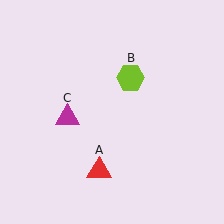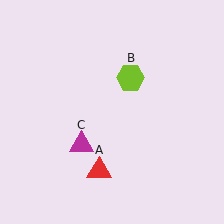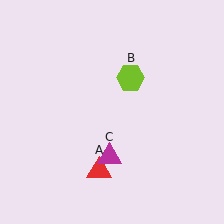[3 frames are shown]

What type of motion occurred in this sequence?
The magenta triangle (object C) rotated counterclockwise around the center of the scene.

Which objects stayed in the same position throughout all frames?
Red triangle (object A) and lime hexagon (object B) remained stationary.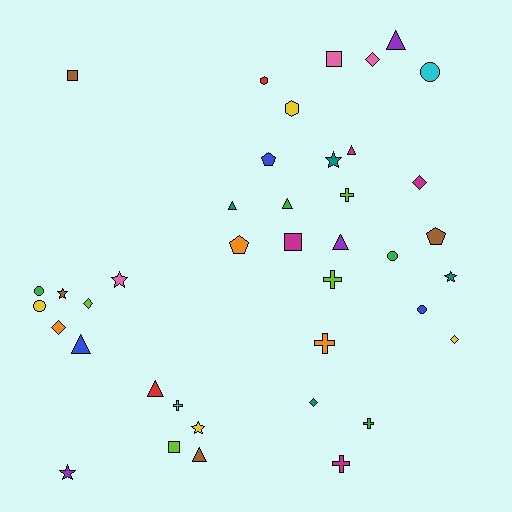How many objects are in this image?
There are 40 objects.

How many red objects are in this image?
There are 2 red objects.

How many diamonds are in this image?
There are 6 diamonds.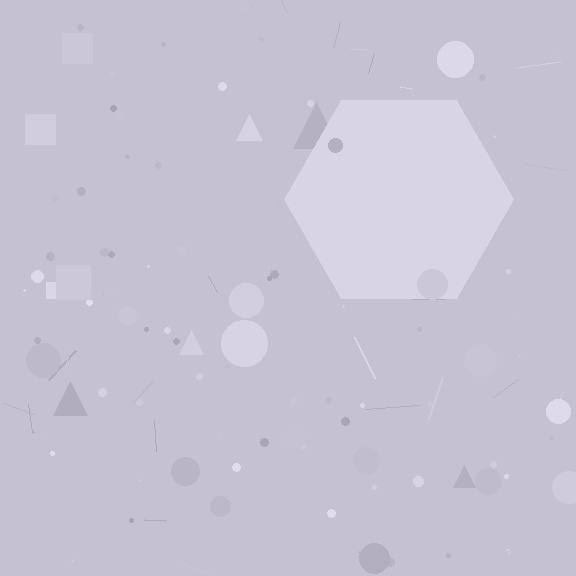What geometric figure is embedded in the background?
A hexagon is embedded in the background.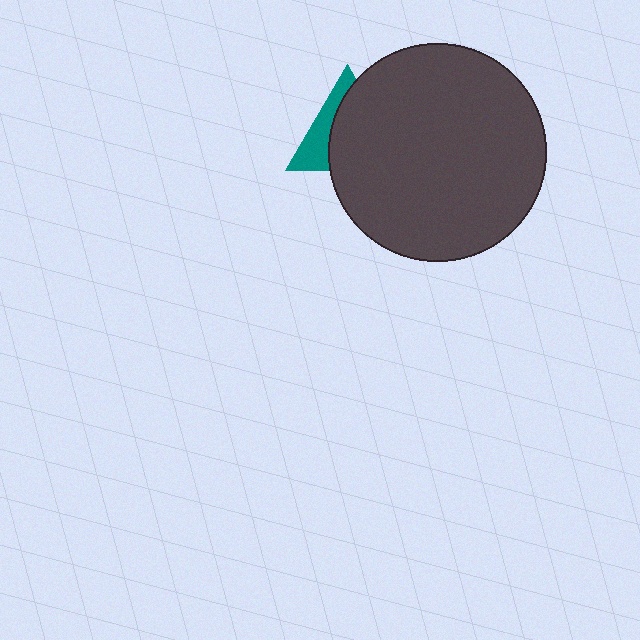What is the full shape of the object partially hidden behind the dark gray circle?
The partially hidden object is a teal triangle.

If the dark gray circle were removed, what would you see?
You would see the complete teal triangle.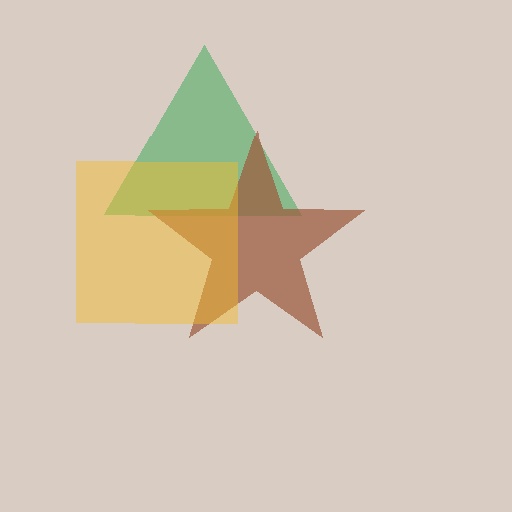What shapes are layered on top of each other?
The layered shapes are: a green triangle, a brown star, a yellow square.